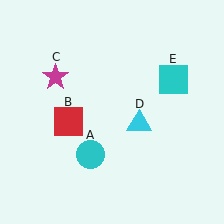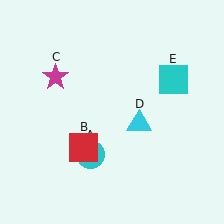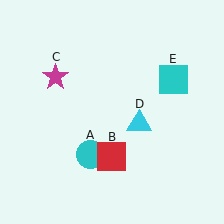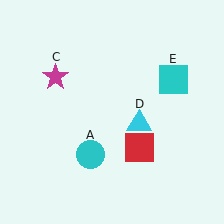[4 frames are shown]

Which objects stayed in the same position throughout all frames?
Cyan circle (object A) and magenta star (object C) and cyan triangle (object D) and cyan square (object E) remained stationary.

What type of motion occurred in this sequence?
The red square (object B) rotated counterclockwise around the center of the scene.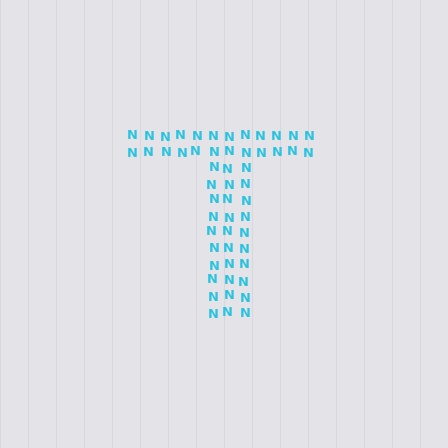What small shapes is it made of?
It is made of small letter N's.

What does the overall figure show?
The overall figure shows the letter T.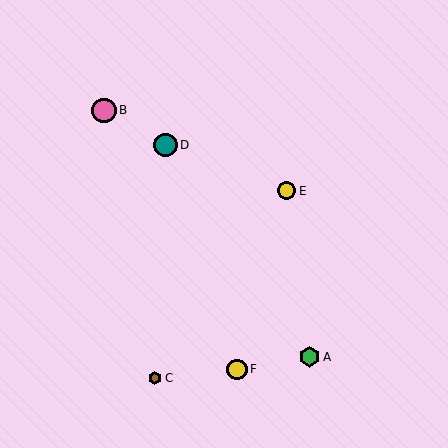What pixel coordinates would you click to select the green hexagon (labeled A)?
Click at (309, 357) to select the green hexagon A.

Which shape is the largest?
The pink circle (labeled B) is the largest.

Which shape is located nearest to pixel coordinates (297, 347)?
The green hexagon (labeled A) at (309, 357) is nearest to that location.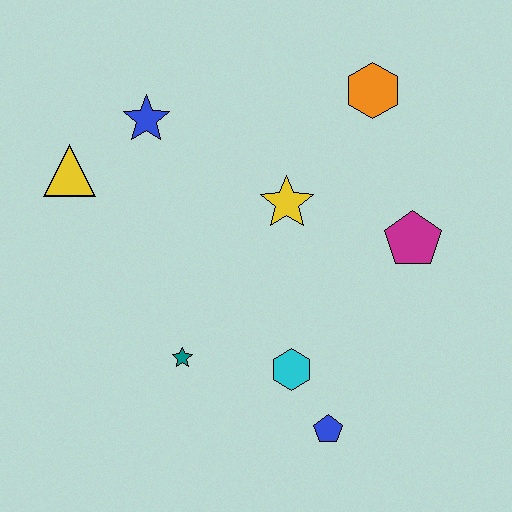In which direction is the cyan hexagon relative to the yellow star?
The cyan hexagon is below the yellow star.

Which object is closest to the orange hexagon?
The yellow star is closest to the orange hexagon.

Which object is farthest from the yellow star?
The blue pentagon is farthest from the yellow star.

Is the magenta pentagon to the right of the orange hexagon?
Yes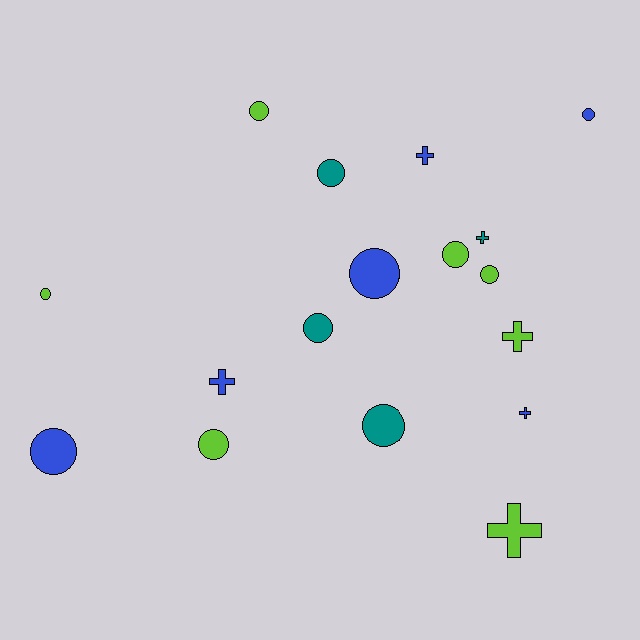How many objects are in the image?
There are 17 objects.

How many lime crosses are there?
There are 2 lime crosses.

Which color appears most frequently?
Lime, with 7 objects.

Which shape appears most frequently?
Circle, with 11 objects.